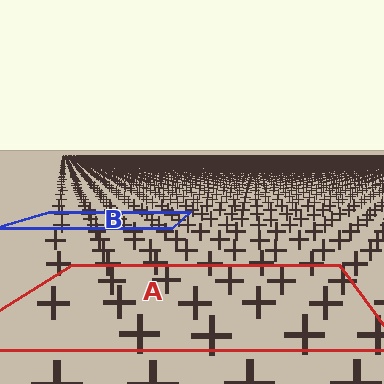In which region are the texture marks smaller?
The texture marks are smaller in region B, because it is farther away.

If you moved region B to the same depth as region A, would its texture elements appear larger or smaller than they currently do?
They would appear larger. At a closer depth, the same texture elements are projected at a bigger on-screen size.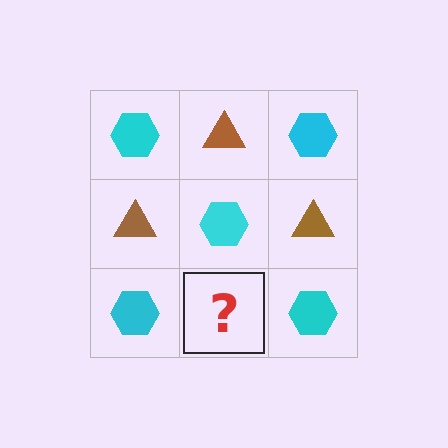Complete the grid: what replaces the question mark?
The question mark should be replaced with a brown triangle.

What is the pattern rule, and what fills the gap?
The rule is that it alternates cyan hexagon and brown triangle in a checkerboard pattern. The gap should be filled with a brown triangle.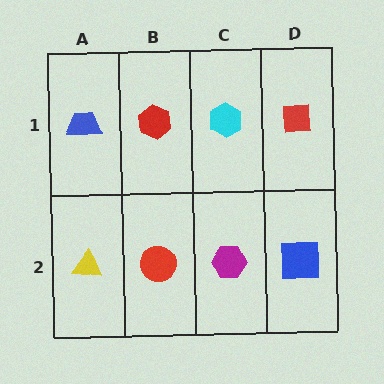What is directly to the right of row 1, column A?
A red hexagon.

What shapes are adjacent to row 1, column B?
A red circle (row 2, column B), a blue trapezoid (row 1, column A), a cyan hexagon (row 1, column C).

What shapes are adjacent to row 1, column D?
A blue square (row 2, column D), a cyan hexagon (row 1, column C).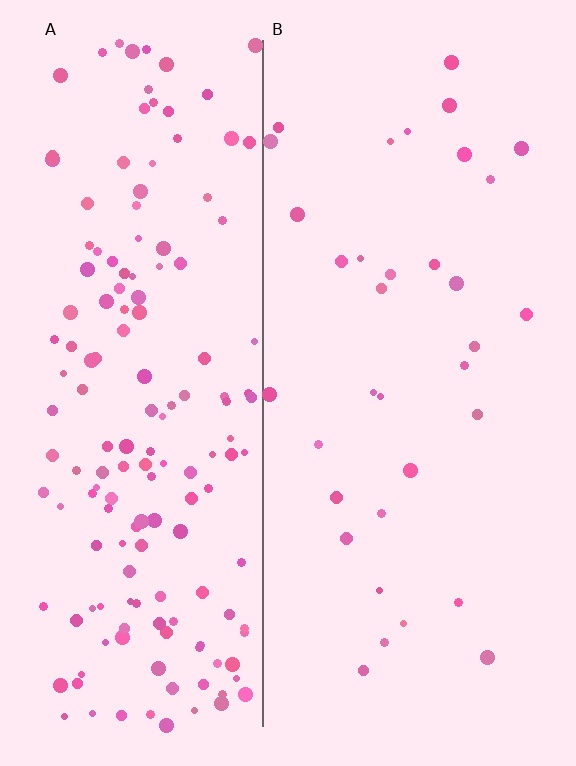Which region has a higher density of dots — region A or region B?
A (the left).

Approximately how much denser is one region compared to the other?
Approximately 4.7× — region A over region B.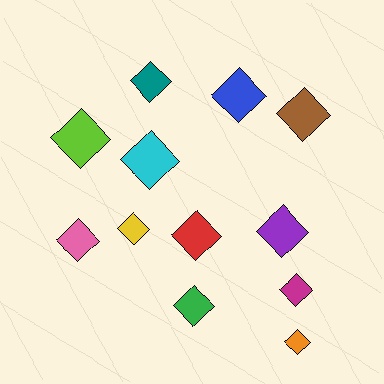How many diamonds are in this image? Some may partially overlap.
There are 12 diamonds.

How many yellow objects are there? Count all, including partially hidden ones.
There is 1 yellow object.